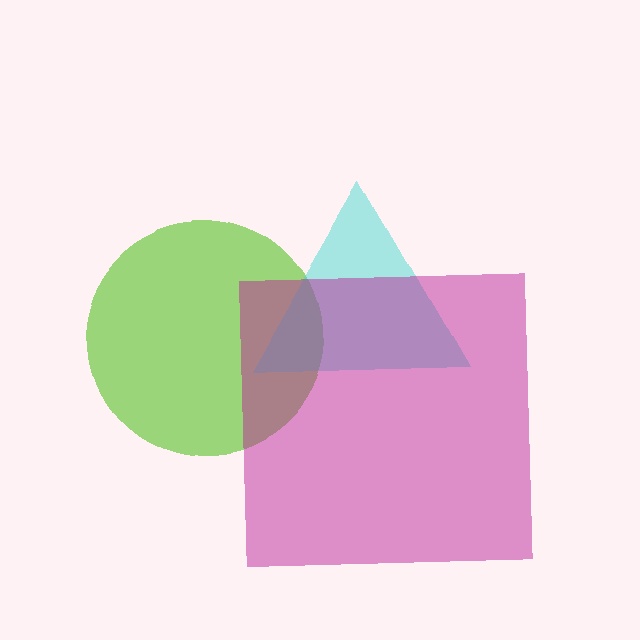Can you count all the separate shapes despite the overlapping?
Yes, there are 3 separate shapes.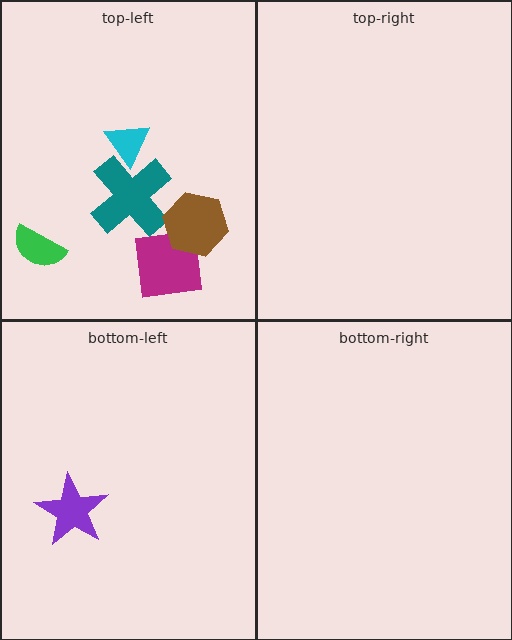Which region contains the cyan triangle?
The top-left region.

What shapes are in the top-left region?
The teal cross, the magenta square, the cyan triangle, the green semicircle, the brown hexagon.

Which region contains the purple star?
The bottom-left region.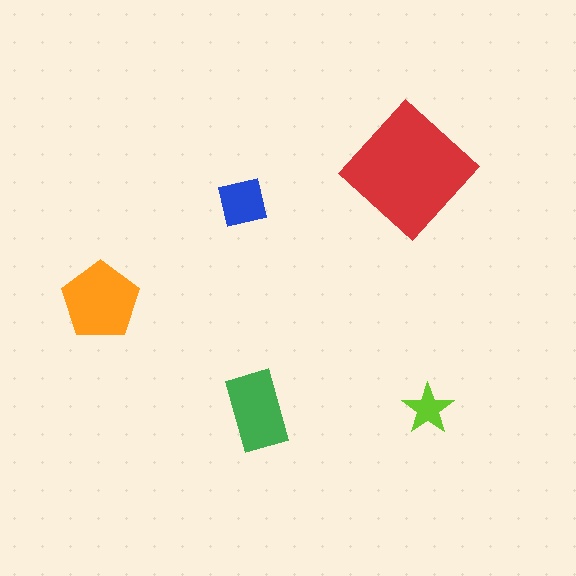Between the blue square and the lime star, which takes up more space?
The blue square.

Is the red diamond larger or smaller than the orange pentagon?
Larger.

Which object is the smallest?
The lime star.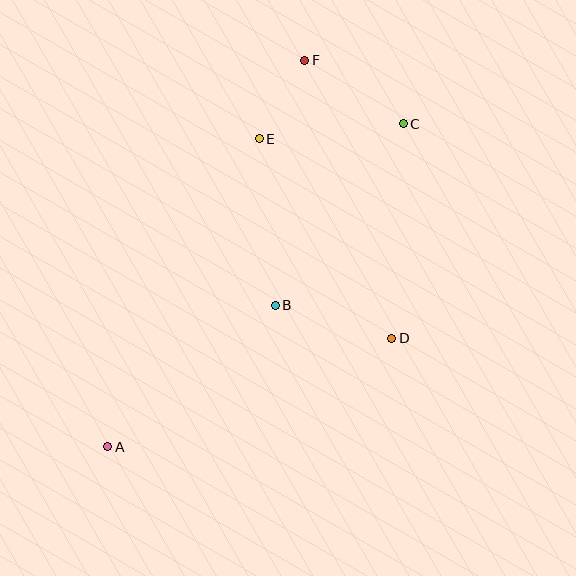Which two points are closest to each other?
Points E and F are closest to each other.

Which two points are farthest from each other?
Points A and C are farthest from each other.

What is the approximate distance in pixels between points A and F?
The distance between A and F is approximately 434 pixels.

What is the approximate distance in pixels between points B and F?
The distance between B and F is approximately 247 pixels.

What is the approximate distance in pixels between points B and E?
The distance between B and E is approximately 167 pixels.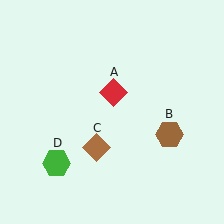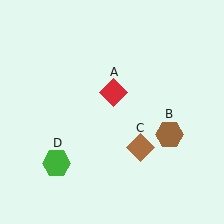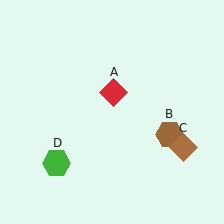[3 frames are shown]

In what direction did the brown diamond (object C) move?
The brown diamond (object C) moved right.